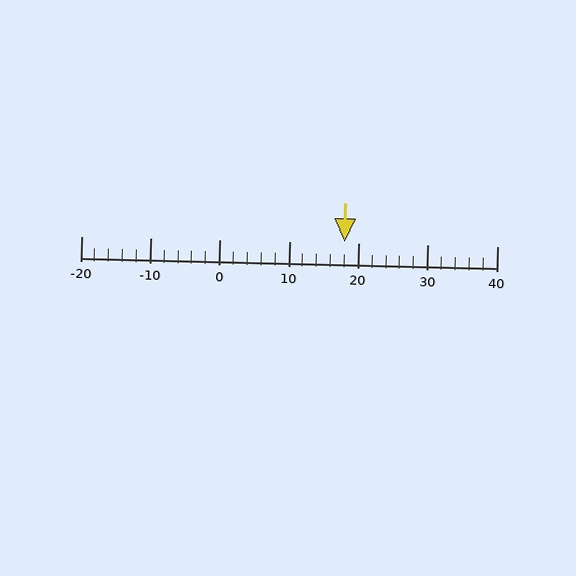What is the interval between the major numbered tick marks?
The major tick marks are spaced 10 units apart.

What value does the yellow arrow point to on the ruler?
The yellow arrow points to approximately 18.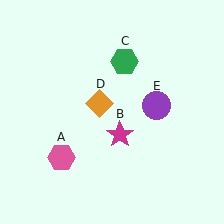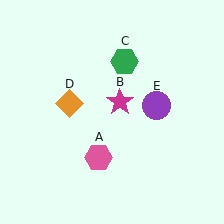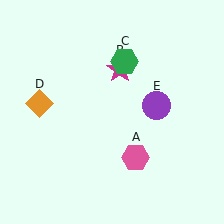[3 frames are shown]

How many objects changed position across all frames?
3 objects changed position: pink hexagon (object A), magenta star (object B), orange diamond (object D).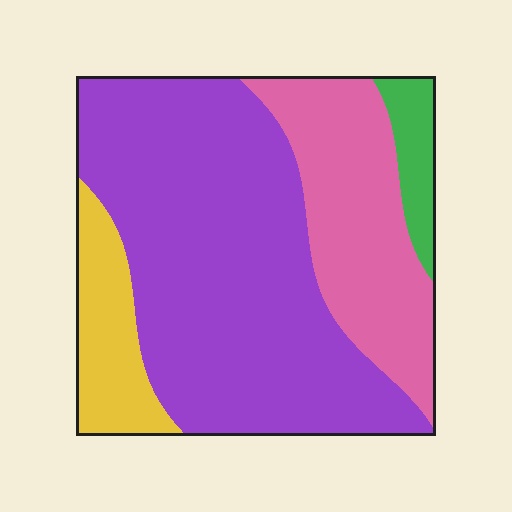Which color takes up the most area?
Purple, at roughly 60%.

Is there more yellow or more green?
Yellow.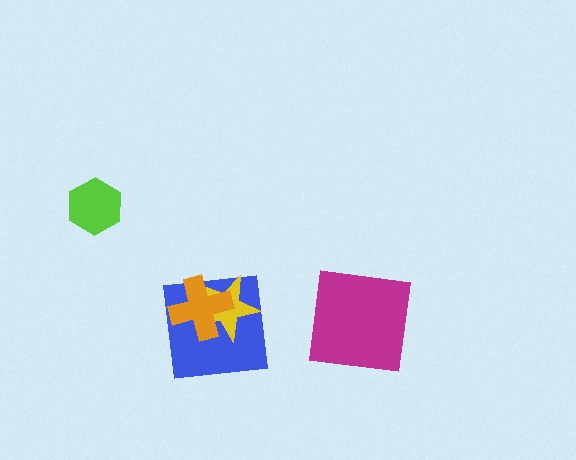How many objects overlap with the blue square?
2 objects overlap with the blue square.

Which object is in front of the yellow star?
The orange cross is in front of the yellow star.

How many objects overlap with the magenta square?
0 objects overlap with the magenta square.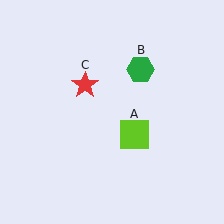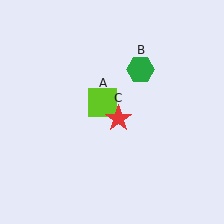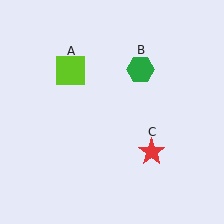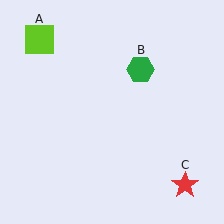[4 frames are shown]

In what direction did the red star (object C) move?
The red star (object C) moved down and to the right.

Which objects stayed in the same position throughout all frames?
Green hexagon (object B) remained stationary.